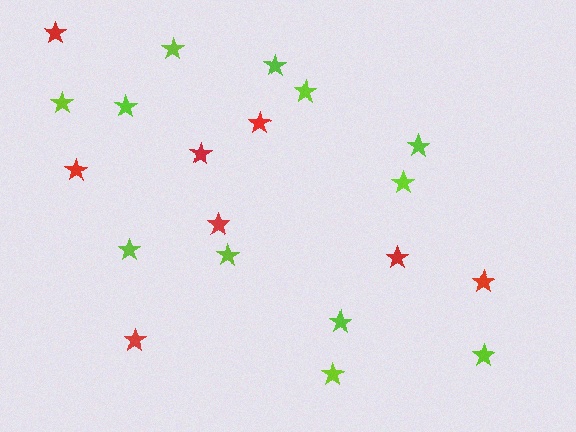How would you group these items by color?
There are 2 groups: one group of lime stars (12) and one group of red stars (8).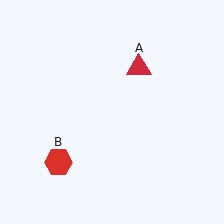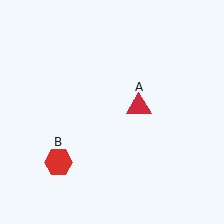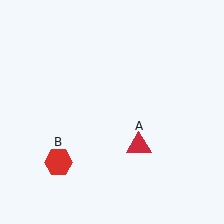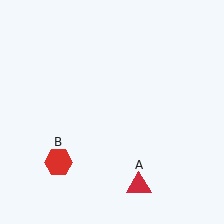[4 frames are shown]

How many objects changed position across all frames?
1 object changed position: red triangle (object A).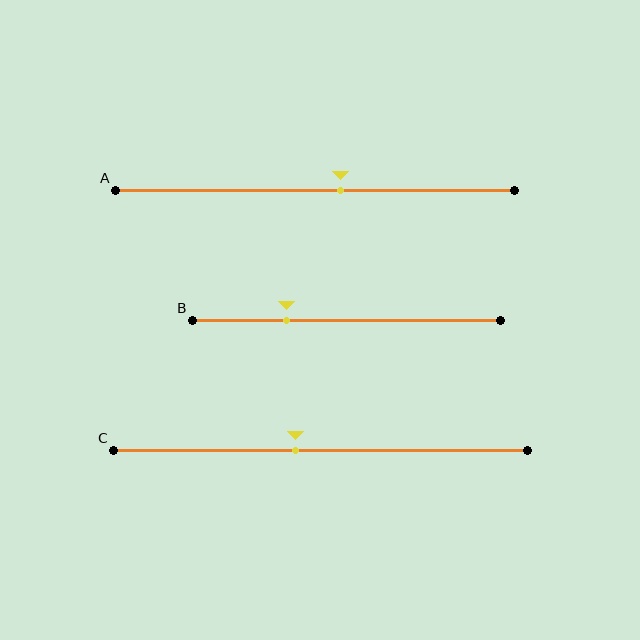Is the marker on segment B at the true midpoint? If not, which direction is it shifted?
No, the marker on segment B is shifted to the left by about 19% of the segment length.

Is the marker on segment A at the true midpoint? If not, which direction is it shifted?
No, the marker on segment A is shifted to the right by about 6% of the segment length.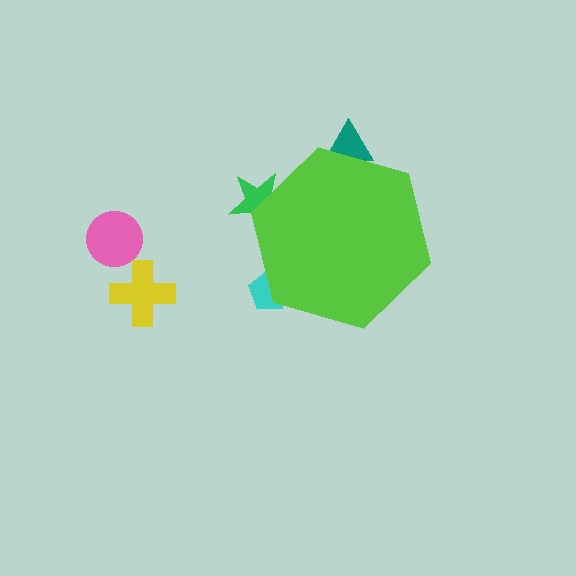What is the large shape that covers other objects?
A lime hexagon.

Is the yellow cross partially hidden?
No, the yellow cross is fully visible.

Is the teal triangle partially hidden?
Yes, the teal triangle is partially hidden behind the lime hexagon.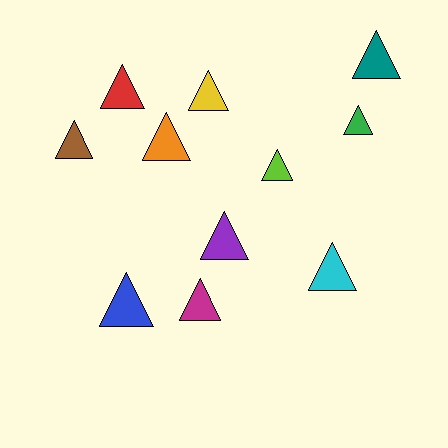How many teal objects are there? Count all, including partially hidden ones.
There is 1 teal object.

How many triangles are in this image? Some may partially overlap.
There are 11 triangles.